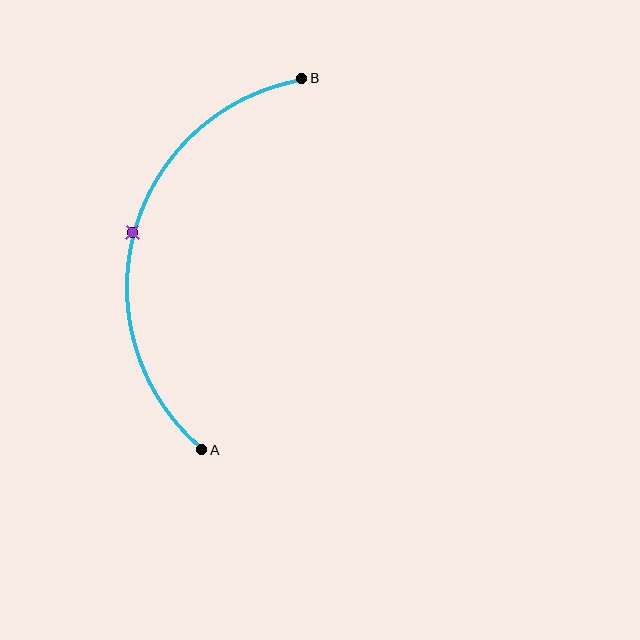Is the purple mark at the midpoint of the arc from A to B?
Yes. The purple mark lies on the arc at equal arc-length from both A and B — it is the arc midpoint.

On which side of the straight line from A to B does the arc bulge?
The arc bulges to the left of the straight line connecting A and B.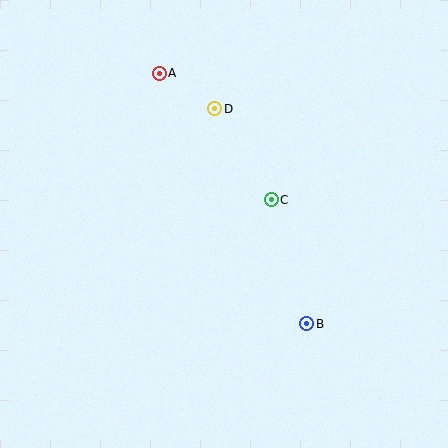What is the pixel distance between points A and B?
The distance between A and B is 291 pixels.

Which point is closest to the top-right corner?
Point D is closest to the top-right corner.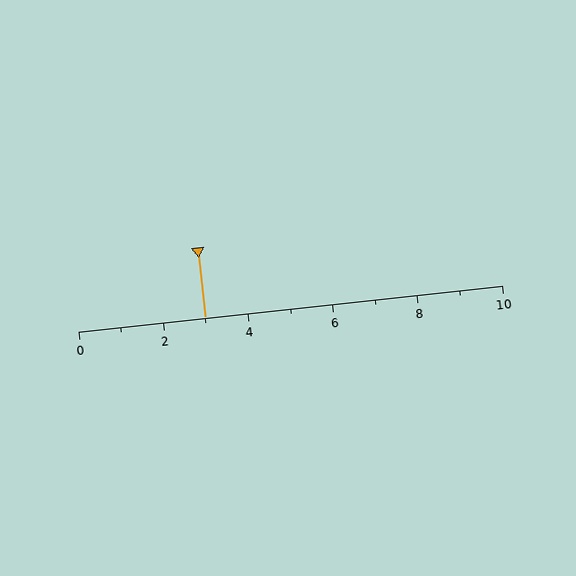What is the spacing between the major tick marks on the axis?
The major ticks are spaced 2 apart.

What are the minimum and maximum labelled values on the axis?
The axis runs from 0 to 10.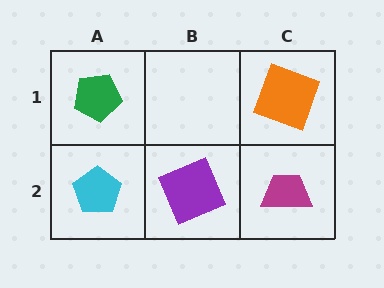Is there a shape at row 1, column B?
No, that cell is empty.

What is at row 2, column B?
A purple square.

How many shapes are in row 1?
2 shapes.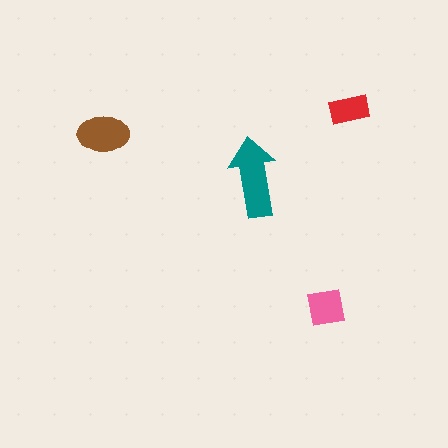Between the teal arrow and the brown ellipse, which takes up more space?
The teal arrow.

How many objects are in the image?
There are 4 objects in the image.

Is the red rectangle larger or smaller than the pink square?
Smaller.